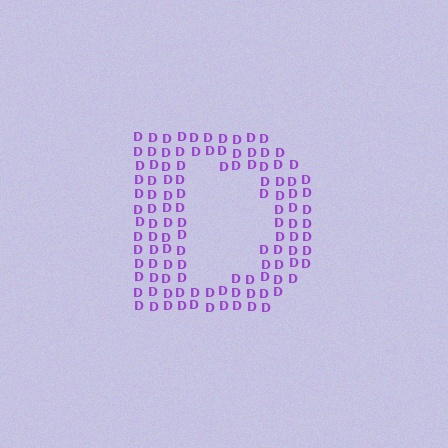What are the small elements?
The small elements are letter D's.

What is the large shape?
The large shape is the letter D.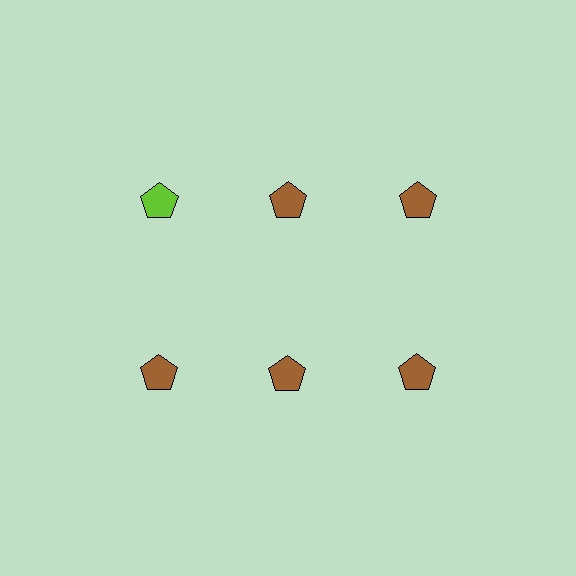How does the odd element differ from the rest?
It has a different color: lime instead of brown.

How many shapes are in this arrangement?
There are 6 shapes arranged in a grid pattern.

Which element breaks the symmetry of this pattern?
The lime pentagon in the top row, leftmost column breaks the symmetry. All other shapes are brown pentagons.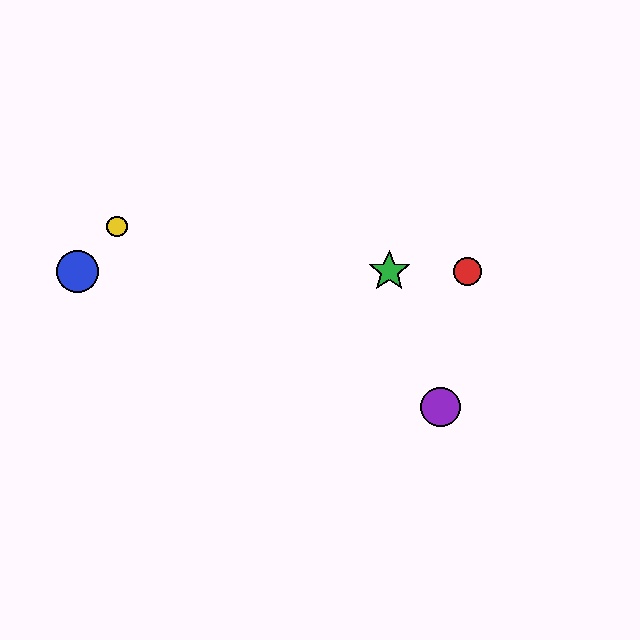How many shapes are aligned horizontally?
3 shapes (the red circle, the blue circle, the green star) are aligned horizontally.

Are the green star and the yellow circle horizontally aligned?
No, the green star is at y≈271 and the yellow circle is at y≈227.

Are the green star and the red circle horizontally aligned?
Yes, both are at y≈271.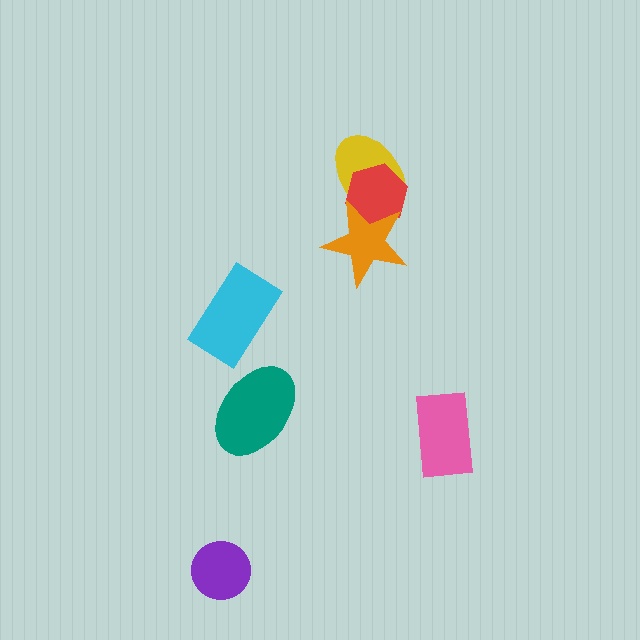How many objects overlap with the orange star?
2 objects overlap with the orange star.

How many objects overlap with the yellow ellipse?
2 objects overlap with the yellow ellipse.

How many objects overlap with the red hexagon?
2 objects overlap with the red hexagon.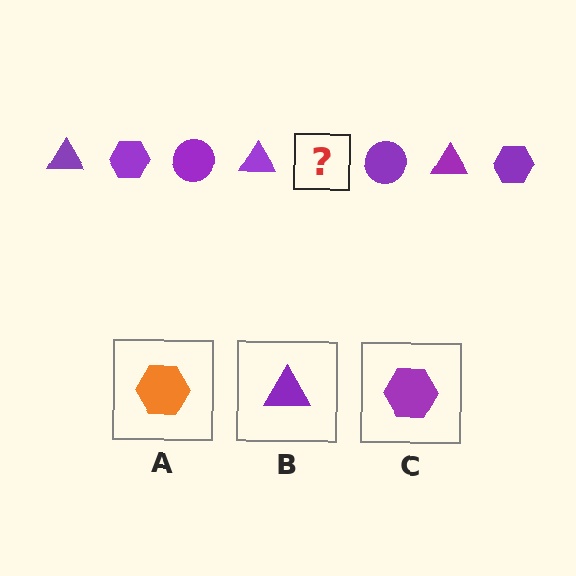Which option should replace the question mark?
Option C.